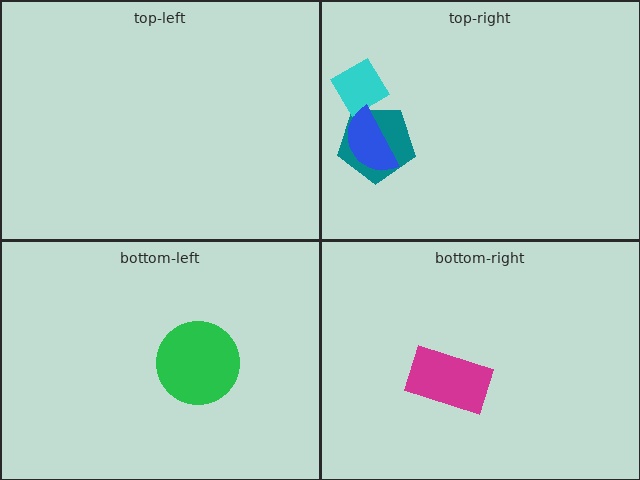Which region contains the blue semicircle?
The top-right region.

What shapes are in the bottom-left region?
The green circle.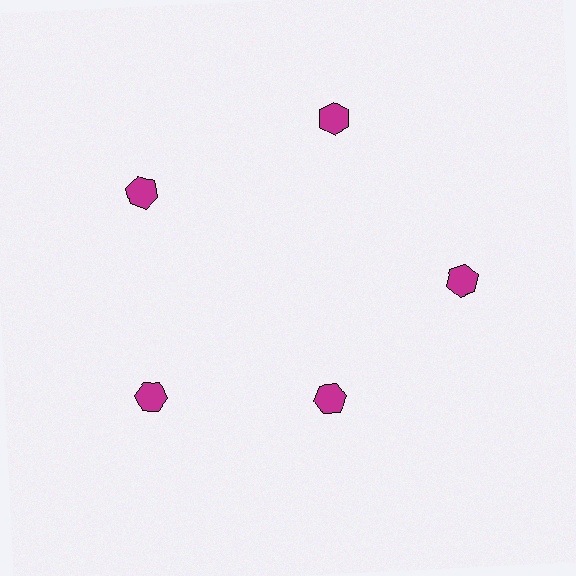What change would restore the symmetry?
The symmetry would be restored by moving it outward, back onto the ring so that all 5 hexagons sit at equal angles and equal distance from the center.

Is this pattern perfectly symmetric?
No. The 5 magenta hexagons are arranged in a ring, but one element near the 5 o'clock position is pulled inward toward the center, breaking the 5-fold rotational symmetry.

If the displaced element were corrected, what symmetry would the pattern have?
It would have 5-fold rotational symmetry — the pattern would map onto itself every 72 degrees.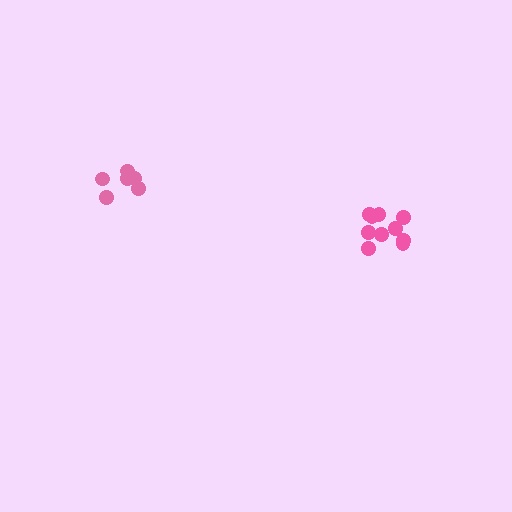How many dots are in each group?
Group 1: 6 dots, Group 2: 10 dots (16 total).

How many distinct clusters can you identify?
There are 2 distinct clusters.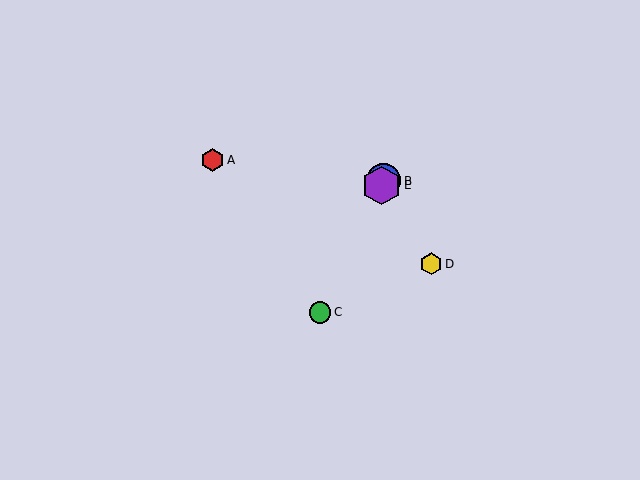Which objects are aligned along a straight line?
Objects B, C, E are aligned along a straight line.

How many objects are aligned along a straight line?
3 objects (B, C, E) are aligned along a straight line.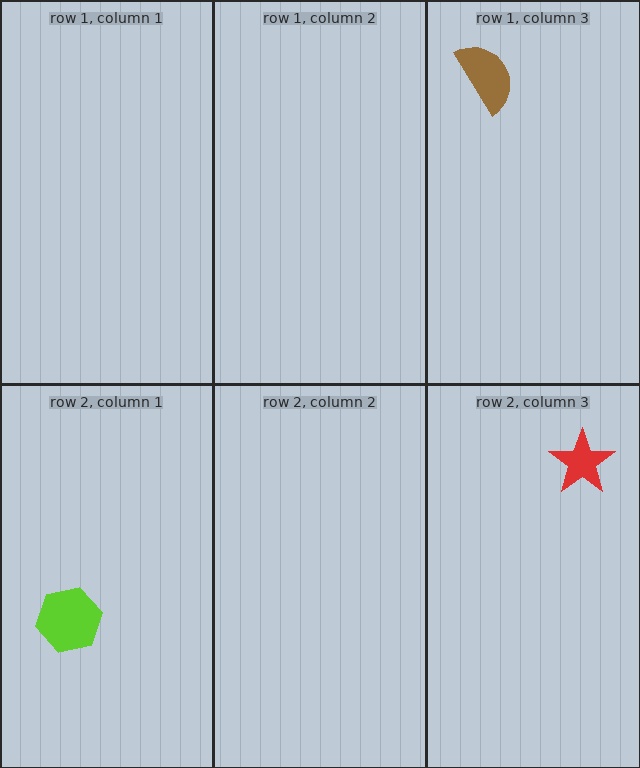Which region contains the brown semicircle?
The row 1, column 3 region.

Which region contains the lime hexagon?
The row 2, column 1 region.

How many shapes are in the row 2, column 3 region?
1.